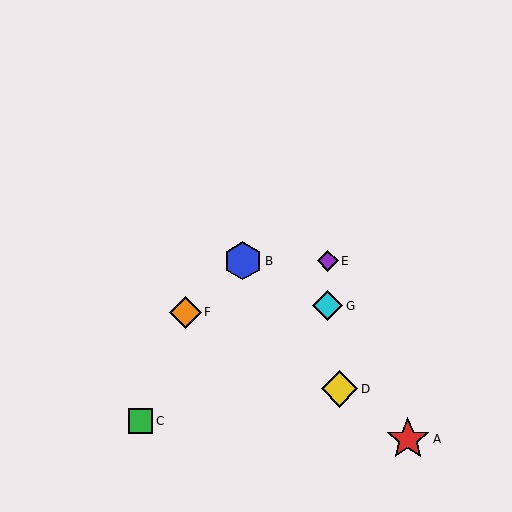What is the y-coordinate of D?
Object D is at y≈389.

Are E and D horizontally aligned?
No, E is at y≈261 and D is at y≈389.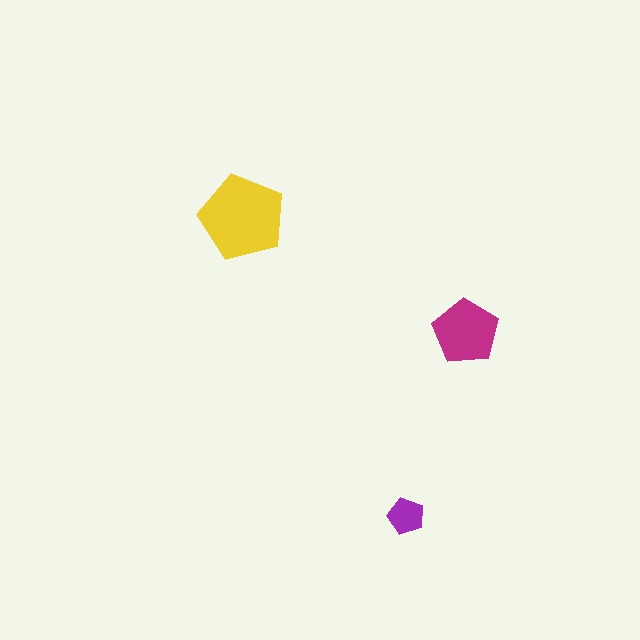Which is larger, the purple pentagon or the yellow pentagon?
The yellow one.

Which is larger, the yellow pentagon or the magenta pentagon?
The yellow one.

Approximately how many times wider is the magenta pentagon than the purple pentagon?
About 2 times wider.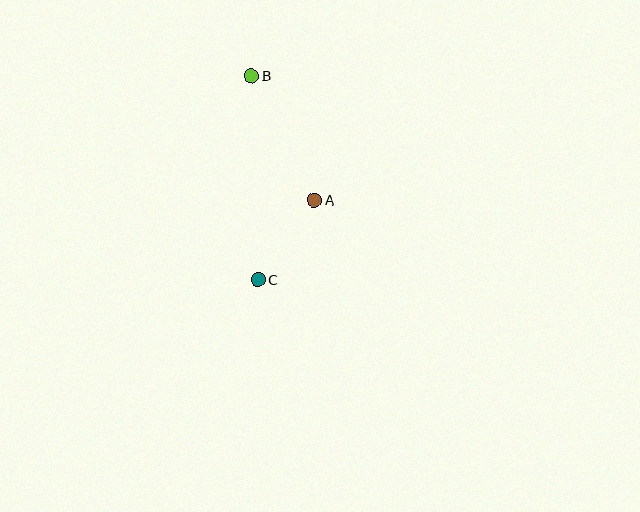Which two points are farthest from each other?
Points B and C are farthest from each other.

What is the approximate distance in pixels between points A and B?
The distance between A and B is approximately 140 pixels.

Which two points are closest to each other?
Points A and C are closest to each other.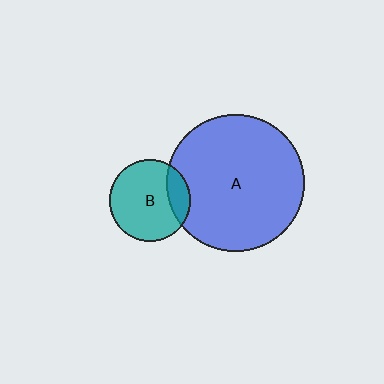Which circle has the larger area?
Circle A (blue).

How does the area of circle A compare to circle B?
Approximately 2.8 times.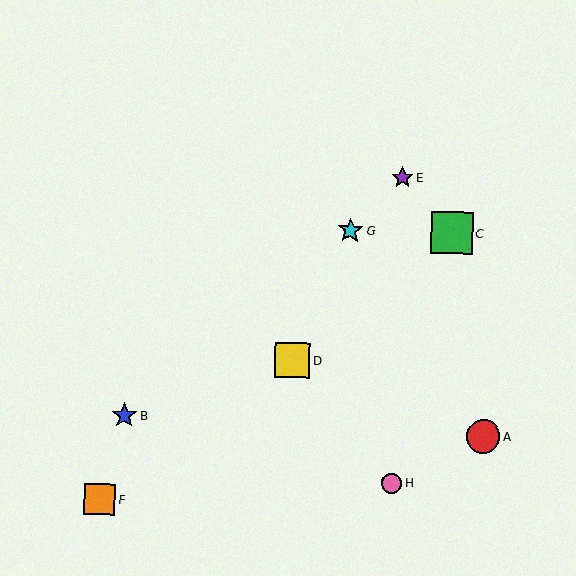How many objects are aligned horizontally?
2 objects (C, G) are aligned horizontally.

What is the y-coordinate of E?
Object E is at y≈178.